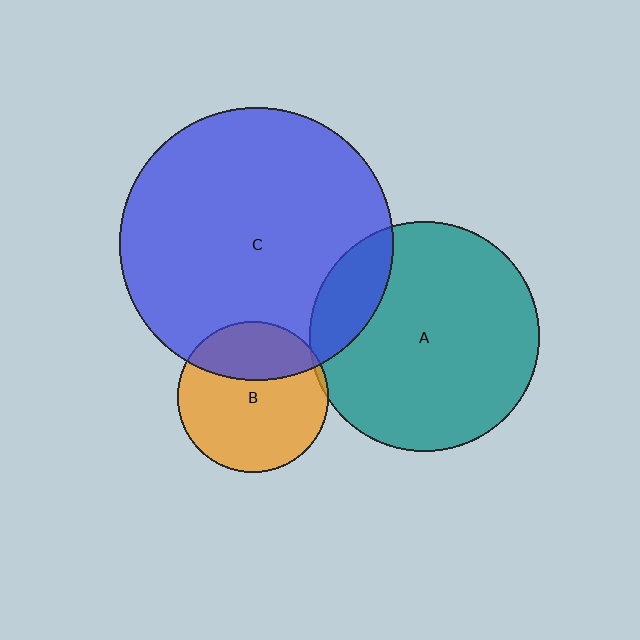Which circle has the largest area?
Circle C (blue).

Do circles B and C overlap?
Yes.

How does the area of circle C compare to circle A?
Approximately 1.4 times.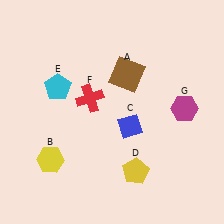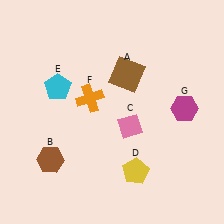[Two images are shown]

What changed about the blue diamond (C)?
In Image 1, C is blue. In Image 2, it changed to pink.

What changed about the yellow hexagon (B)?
In Image 1, B is yellow. In Image 2, it changed to brown.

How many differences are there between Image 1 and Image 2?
There are 3 differences between the two images.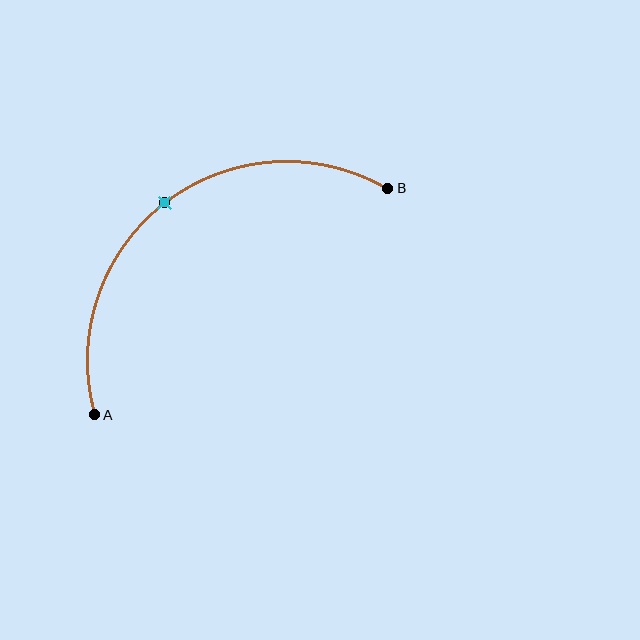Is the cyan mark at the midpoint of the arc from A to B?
Yes. The cyan mark lies on the arc at equal arc-length from both A and B — it is the arc midpoint.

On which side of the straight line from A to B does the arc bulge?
The arc bulges above and to the left of the straight line connecting A and B.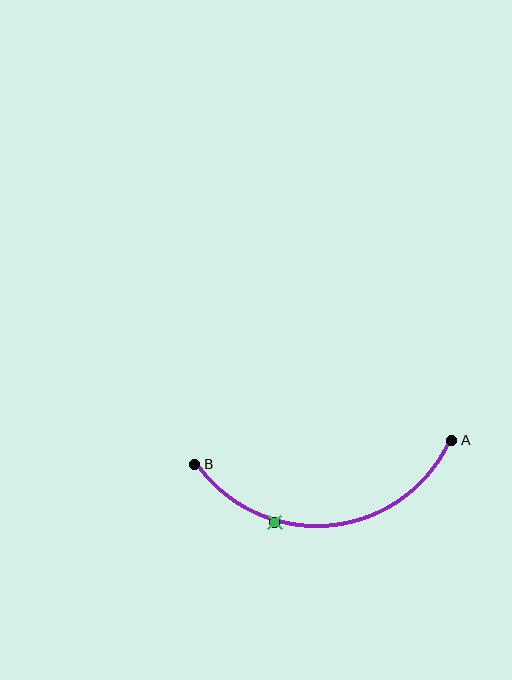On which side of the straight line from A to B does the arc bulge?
The arc bulges below the straight line connecting A and B.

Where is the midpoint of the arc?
The arc midpoint is the point on the curve farthest from the straight line joining A and B. It sits below that line.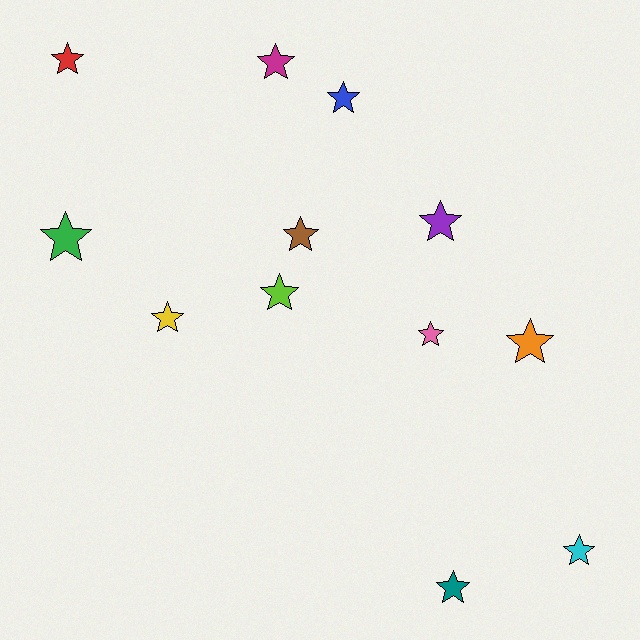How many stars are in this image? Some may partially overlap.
There are 12 stars.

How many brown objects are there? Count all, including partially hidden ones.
There is 1 brown object.